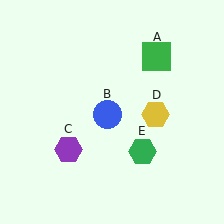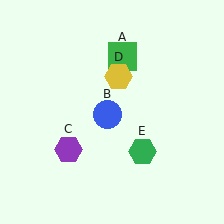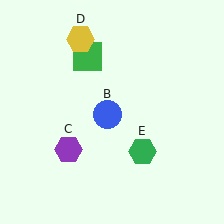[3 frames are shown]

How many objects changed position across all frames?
2 objects changed position: green square (object A), yellow hexagon (object D).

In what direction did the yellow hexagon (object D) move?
The yellow hexagon (object D) moved up and to the left.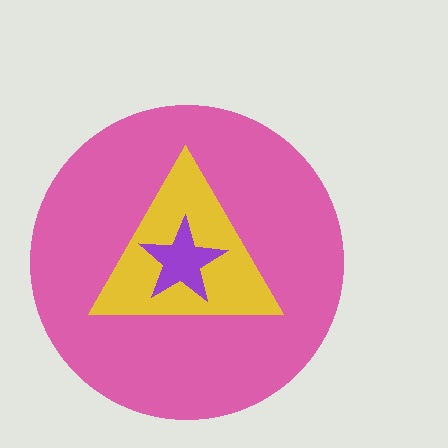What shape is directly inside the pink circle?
The yellow triangle.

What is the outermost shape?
The pink circle.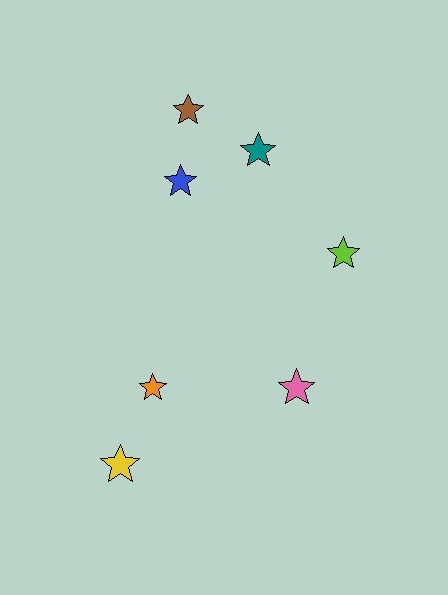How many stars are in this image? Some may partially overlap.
There are 7 stars.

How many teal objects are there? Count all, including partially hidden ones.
There is 1 teal object.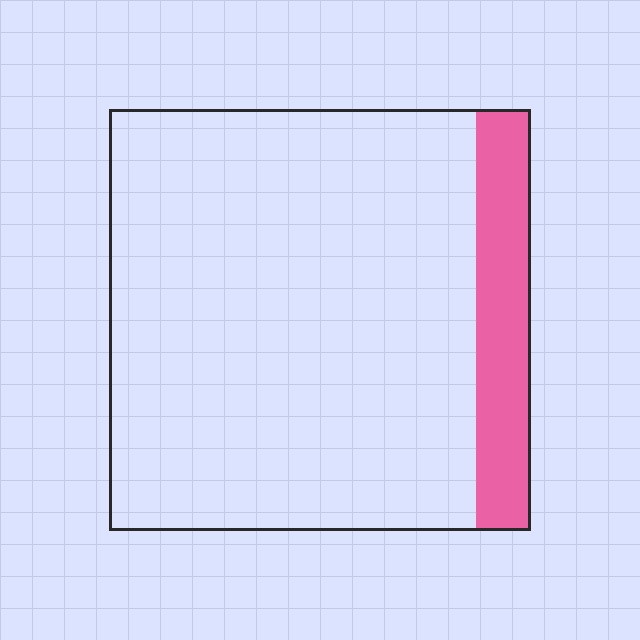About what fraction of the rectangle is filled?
About one eighth (1/8).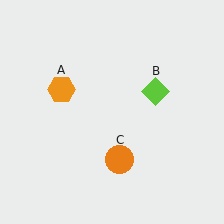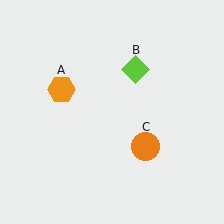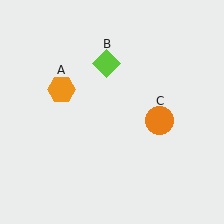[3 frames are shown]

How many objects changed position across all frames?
2 objects changed position: lime diamond (object B), orange circle (object C).